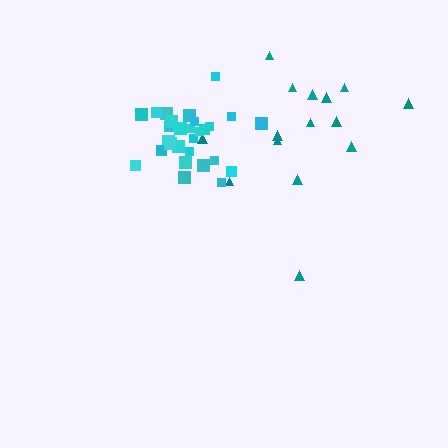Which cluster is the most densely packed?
Cyan.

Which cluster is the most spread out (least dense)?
Teal.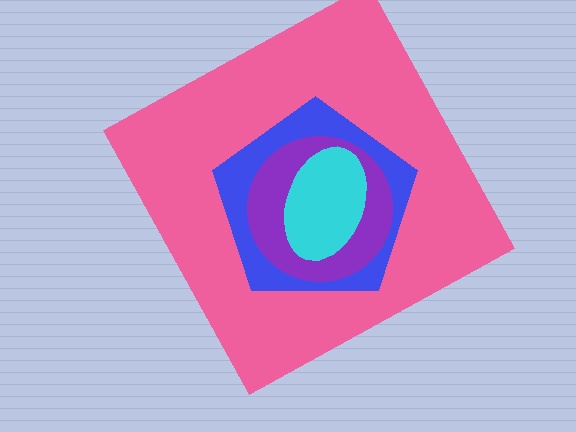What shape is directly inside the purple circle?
The cyan ellipse.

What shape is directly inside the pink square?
The blue pentagon.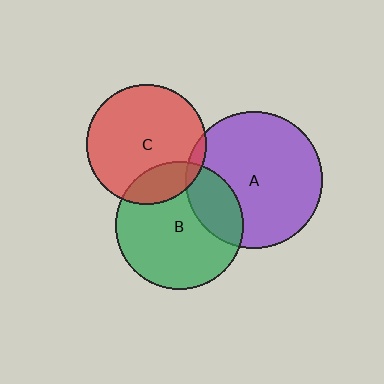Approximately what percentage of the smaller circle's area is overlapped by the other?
Approximately 25%.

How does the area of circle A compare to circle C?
Approximately 1.3 times.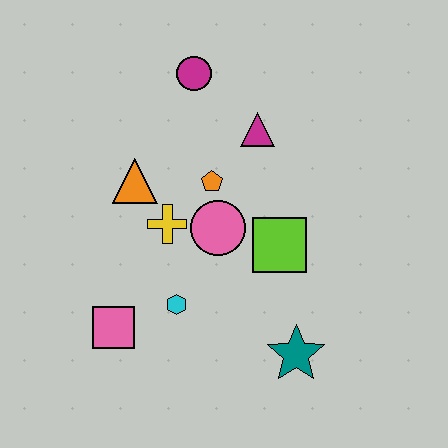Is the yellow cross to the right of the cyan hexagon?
No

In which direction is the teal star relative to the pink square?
The teal star is to the right of the pink square.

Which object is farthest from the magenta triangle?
The pink square is farthest from the magenta triangle.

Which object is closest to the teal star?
The lime square is closest to the teal star.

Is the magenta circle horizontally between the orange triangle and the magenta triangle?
Yes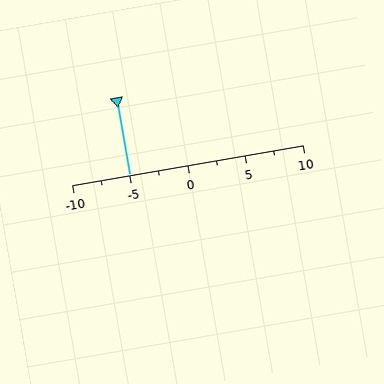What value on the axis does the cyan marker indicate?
The marker indicates approximately -5.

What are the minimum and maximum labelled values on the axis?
The axis runs from -10 to 10.